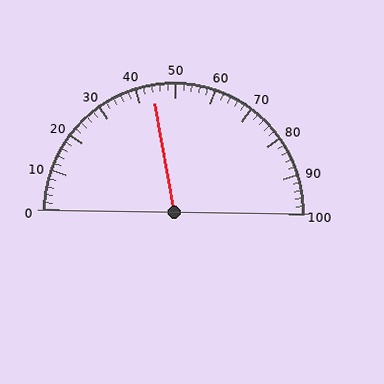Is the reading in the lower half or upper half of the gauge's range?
The reading is in the lower half of the range (0 to 100).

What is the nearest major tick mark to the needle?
The nearest major tick mark is 40.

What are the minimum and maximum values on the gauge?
The gauge ranges from 0 to 100.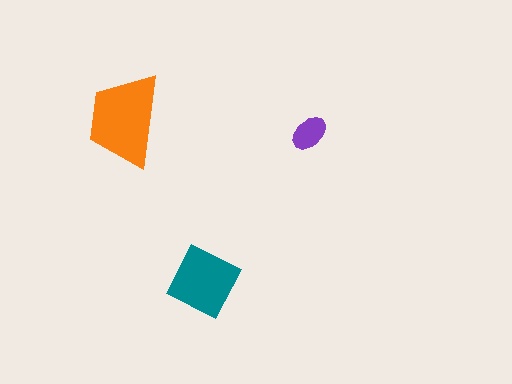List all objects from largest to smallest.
The orange trapezoid, the teal diamond, the purple ellipse.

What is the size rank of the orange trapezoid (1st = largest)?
1st.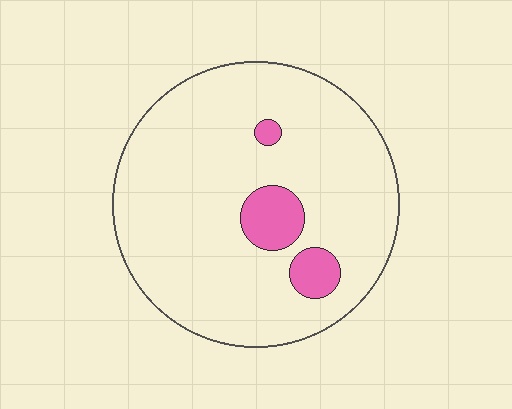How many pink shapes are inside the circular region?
3.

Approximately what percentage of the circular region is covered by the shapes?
Approximately 10%.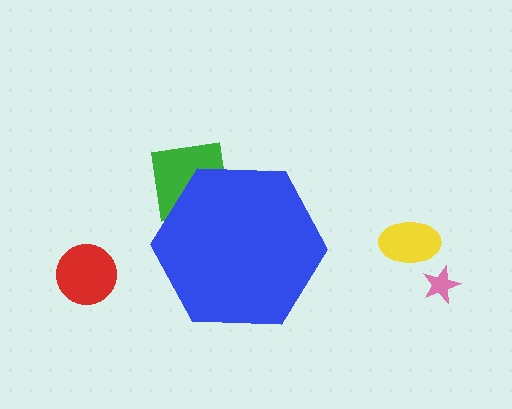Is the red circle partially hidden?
No, the red circle is fully visible.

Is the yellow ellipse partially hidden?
No, the yellow ellipse is fully visible.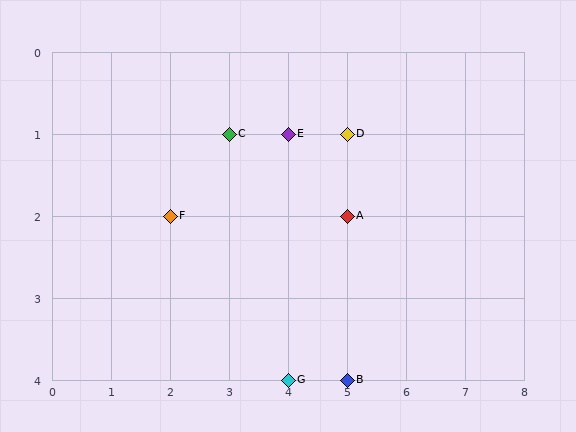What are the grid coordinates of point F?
Point F is at grid coordinates (2, 2).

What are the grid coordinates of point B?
Point B is at grid coordinates (5, 4).